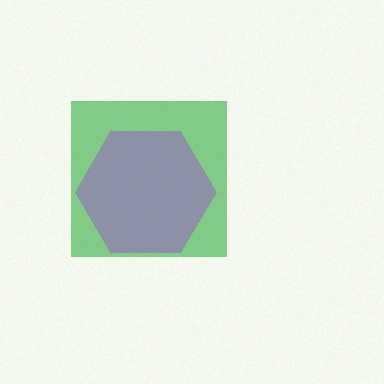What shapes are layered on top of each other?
The layered shapes are: a green square, a purple hexagon.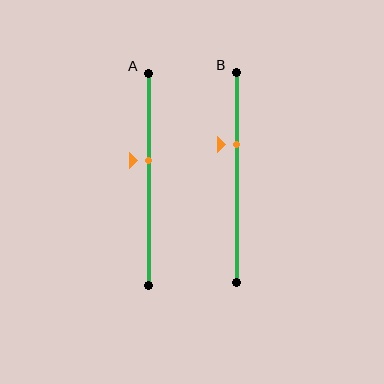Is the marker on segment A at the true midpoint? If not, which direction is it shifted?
No, the marker on segment A is shifted upward by about 9% of the segment length.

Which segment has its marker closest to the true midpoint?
Segment A has its marker closest to the true midpoint.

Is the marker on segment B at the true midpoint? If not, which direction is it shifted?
No, the marker on segment B is shifted upward by about 16% of the segment length.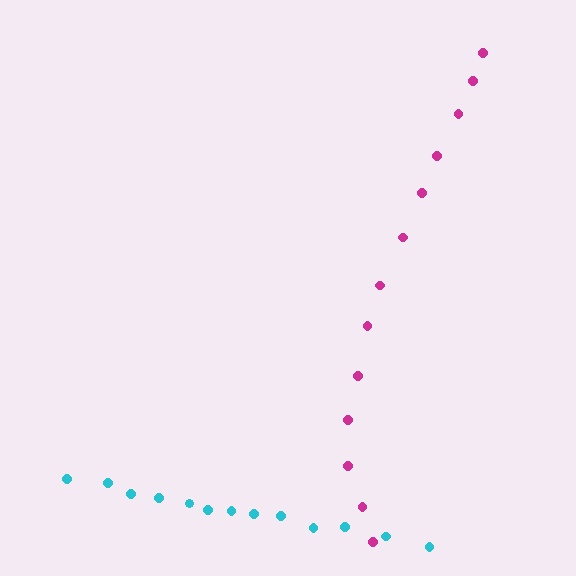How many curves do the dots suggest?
There are 2 distinct paths.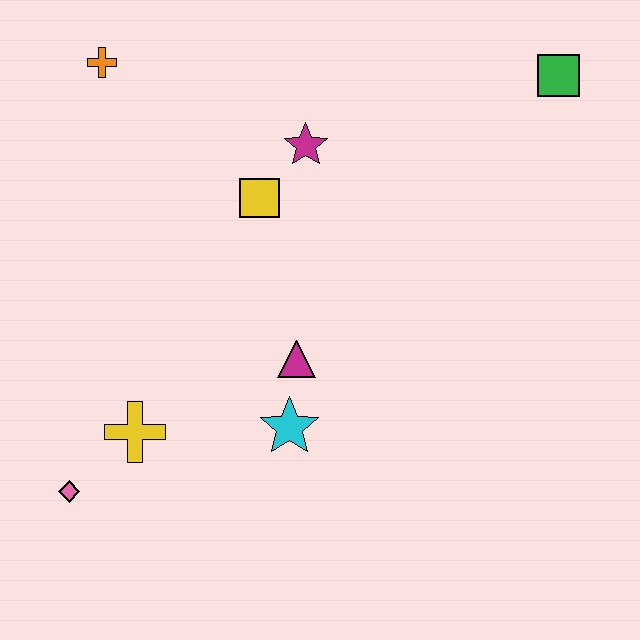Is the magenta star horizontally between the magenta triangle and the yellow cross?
No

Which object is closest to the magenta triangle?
The cyan star is closest to the magenta triangle.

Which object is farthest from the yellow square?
The pink diamond is farthest from the yellow square.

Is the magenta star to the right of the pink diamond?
Yes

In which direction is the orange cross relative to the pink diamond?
The orange cross is above the pink diamond.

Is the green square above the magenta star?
Yes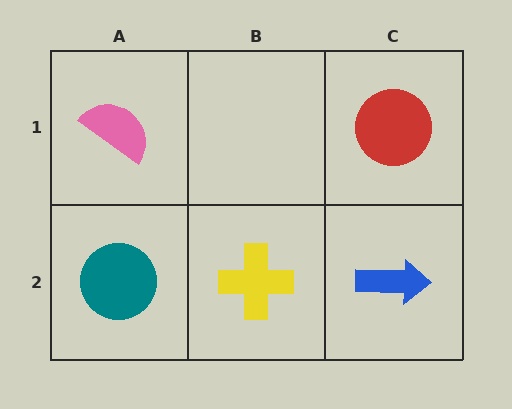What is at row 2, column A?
A teal circle.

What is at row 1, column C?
A red circle.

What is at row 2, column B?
A yellow cross.